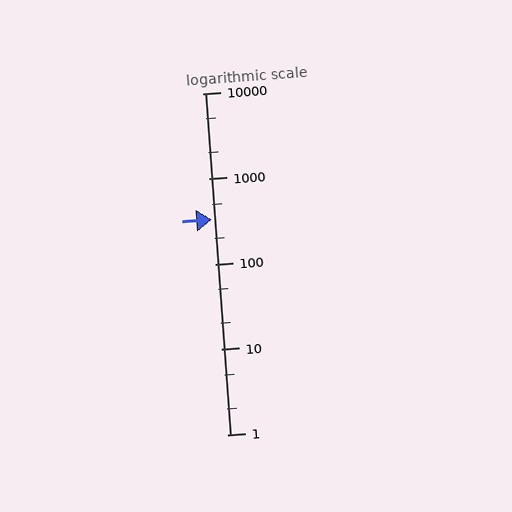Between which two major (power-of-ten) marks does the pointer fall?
The pointer is between 100 and 1000.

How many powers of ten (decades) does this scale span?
The scale spans 4 decades, from 1 to 10000.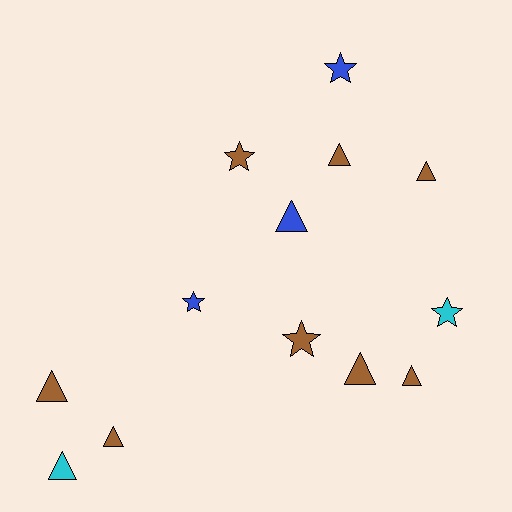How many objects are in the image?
There are 13 objects.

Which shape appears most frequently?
Triangle, with 8 objects.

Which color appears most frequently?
Brown, with 8 objects.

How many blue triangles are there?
There is 1 blue triangle.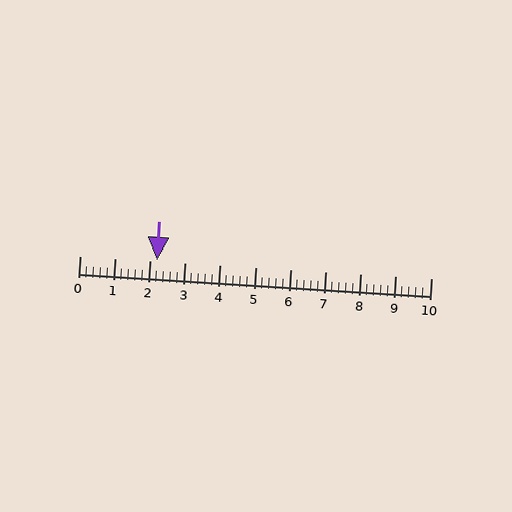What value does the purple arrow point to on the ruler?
The purple arrow points to approximately 2.2.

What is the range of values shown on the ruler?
The ruler shows values from 0 to 10.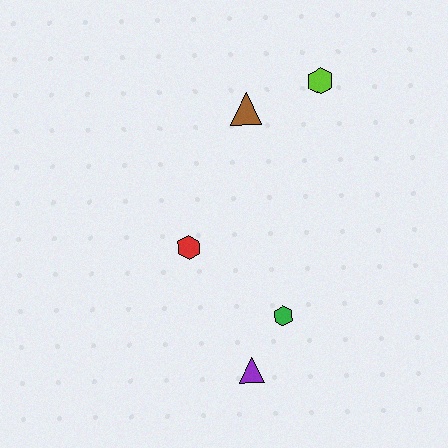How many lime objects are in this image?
There is 1 lime object.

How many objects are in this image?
There are 5 objects.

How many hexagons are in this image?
There are 3 hexagons.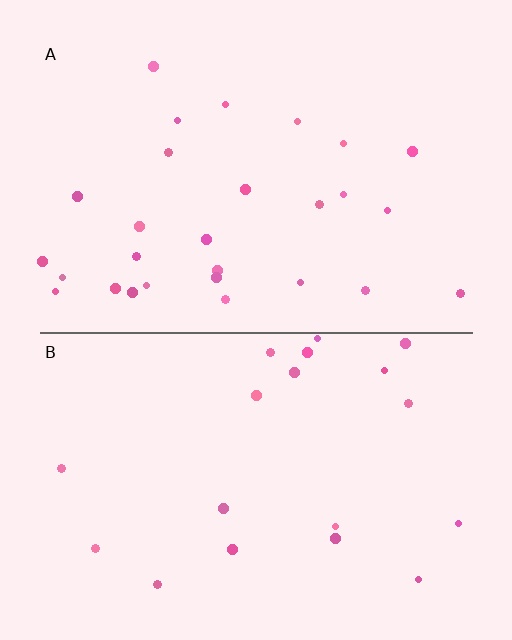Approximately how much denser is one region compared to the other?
Approximately 1.4× — region A over region B.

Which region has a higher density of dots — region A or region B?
A (the top).